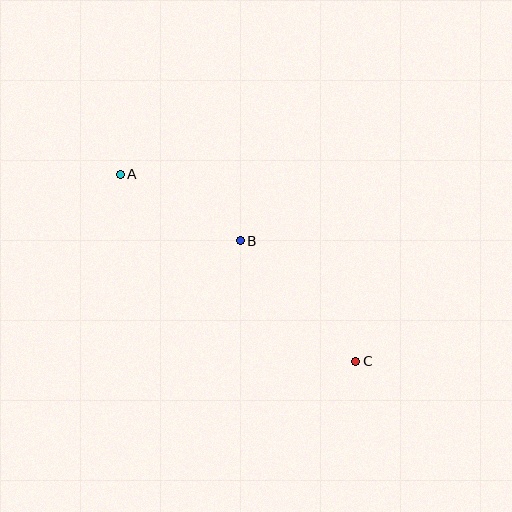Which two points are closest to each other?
Points A and B are closest to each other.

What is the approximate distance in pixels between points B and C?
The distance between B and C is approximately 167 pixels.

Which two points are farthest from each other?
Points A and C are farthest from each other.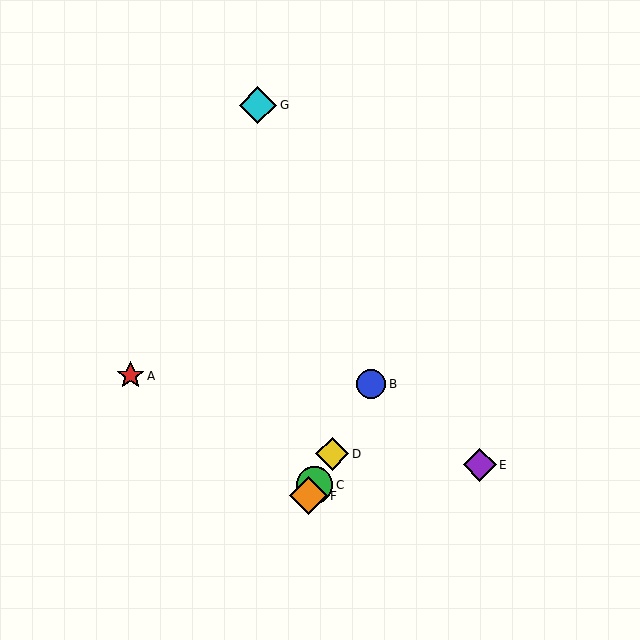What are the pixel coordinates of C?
Object C is at (315, 485).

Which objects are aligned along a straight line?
Objects B, C, D, F are aligned along a straight line.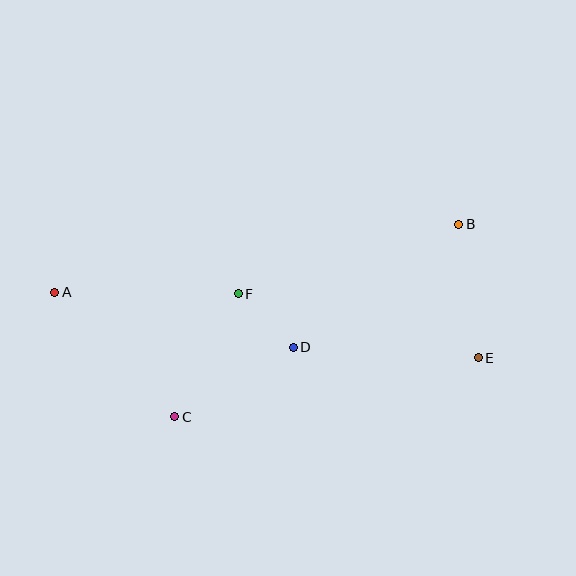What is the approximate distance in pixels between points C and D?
The distance between C and D is approximately 137 pixels.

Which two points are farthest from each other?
Points A and E are farthest from each other.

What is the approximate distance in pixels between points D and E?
The distance between D and E is approximately 186 pixels.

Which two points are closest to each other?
Points D and F are closest to each other.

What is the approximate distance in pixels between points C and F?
The distance between C and F is approximately 138 pixels.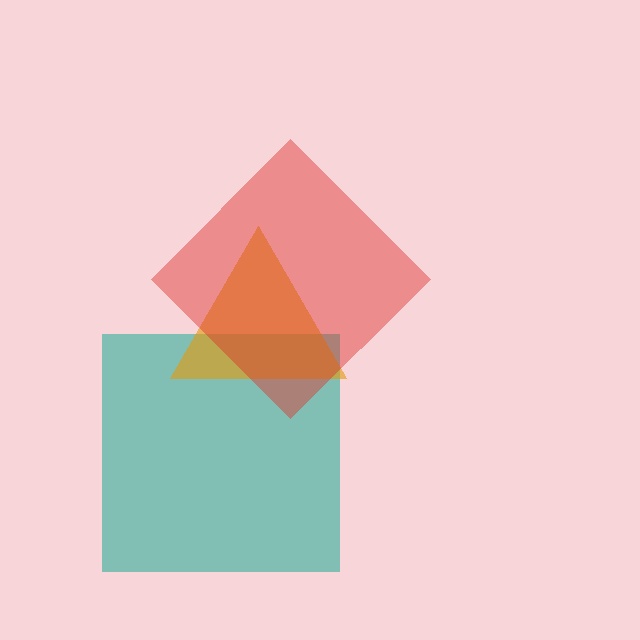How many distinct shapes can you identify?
There are 3 distinct shapes: a teal square, an orange triangle, a red diamond.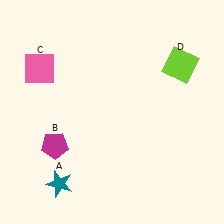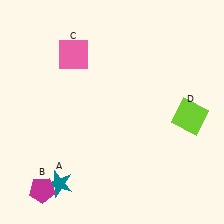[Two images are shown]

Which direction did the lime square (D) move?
The lime square (D) moved down.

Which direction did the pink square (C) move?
The pink square (C) moved right.